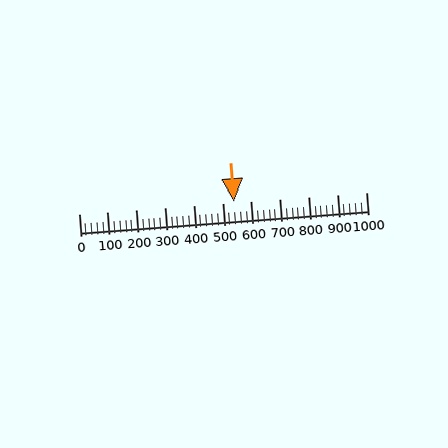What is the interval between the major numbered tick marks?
The major tick marks are spaced 100 units apart.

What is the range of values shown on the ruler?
The ruler shows values from 0 to 1000.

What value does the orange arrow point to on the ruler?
The orange arrow points to approximately 540.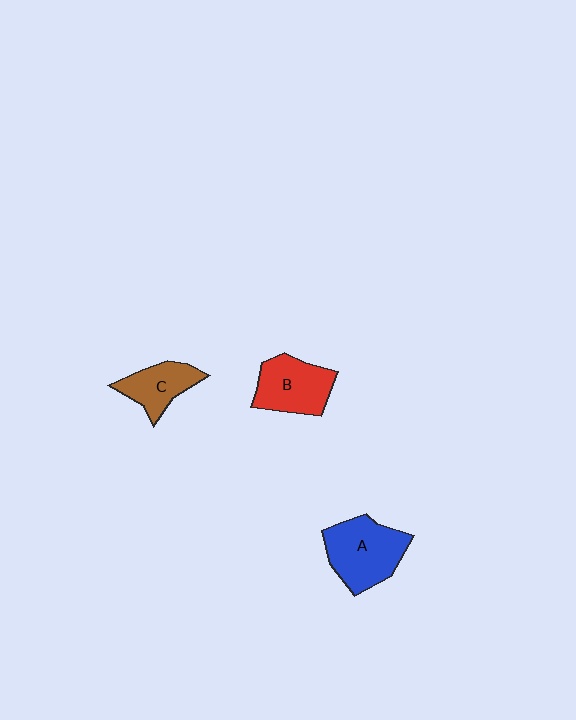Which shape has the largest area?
Shape A (blue).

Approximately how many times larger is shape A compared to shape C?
Approximately 1.6 times.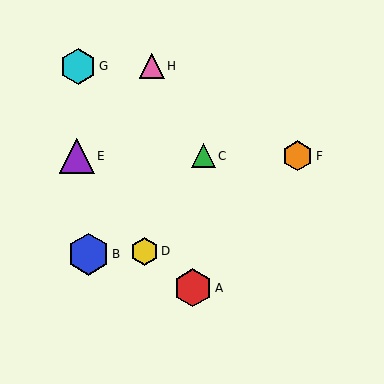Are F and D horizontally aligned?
No, F is at y≈156 and D is at y≈251.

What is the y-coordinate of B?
Object B is at y≈254.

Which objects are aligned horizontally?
Objects C, E, F are aligned horizontally.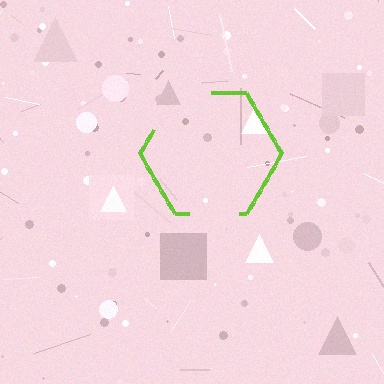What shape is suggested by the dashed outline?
The dashed outline suggests a hexagon.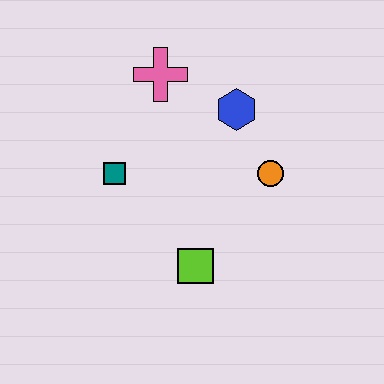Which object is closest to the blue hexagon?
The orange circle is closest to the blue hexagon.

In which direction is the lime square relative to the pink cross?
The lime square is below the pink cross.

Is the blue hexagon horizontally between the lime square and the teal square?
No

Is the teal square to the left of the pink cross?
Yes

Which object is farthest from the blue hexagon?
The lime square is farthest from the blue hexagon.